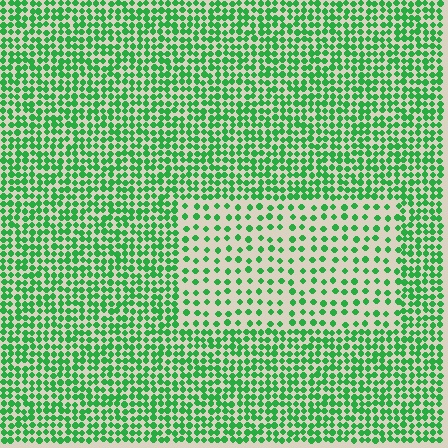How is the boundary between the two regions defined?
The boundary is defined by a change in element density (approximately 2.2x ratio). All elements are the same color, size, and shape.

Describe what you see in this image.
The image contains small green elements arranged at two different densities. A rectangle-shaped region is visible where the elements are less densely packed than the surrounding area.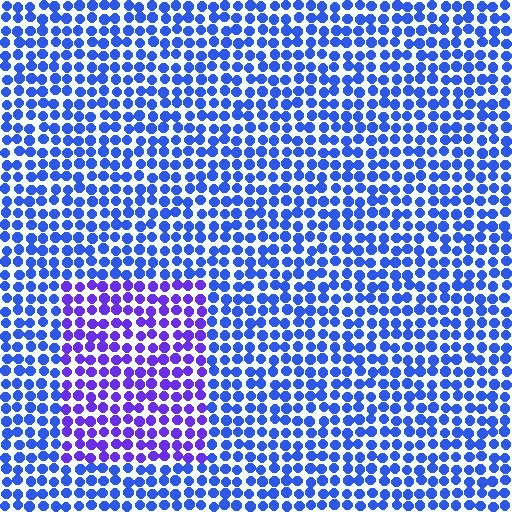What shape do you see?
I see a rectangle.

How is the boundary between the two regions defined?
The boundary is defined purely by a slight shift in hue (about 34 degrees). Spacing, size, and orientation are identical on both sides.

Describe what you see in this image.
The image is filled with small blue elements in a uniform arrangement. A rectangle-shaped region is visible where the elements are tinted to a slightly different hue, forming a subtle color boundary.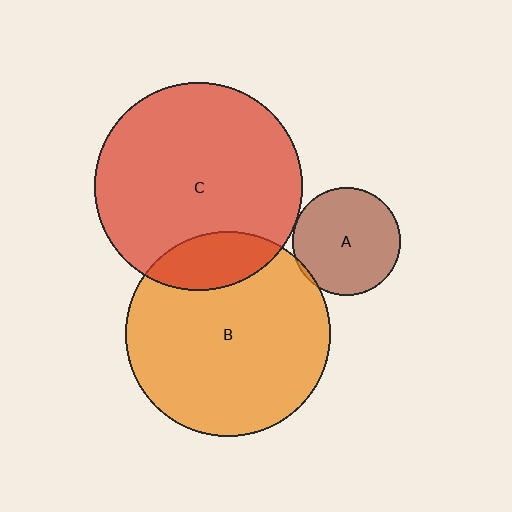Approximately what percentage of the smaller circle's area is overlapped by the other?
Approximately 15%.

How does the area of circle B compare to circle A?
Approximately 3.7 times.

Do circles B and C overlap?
Yes.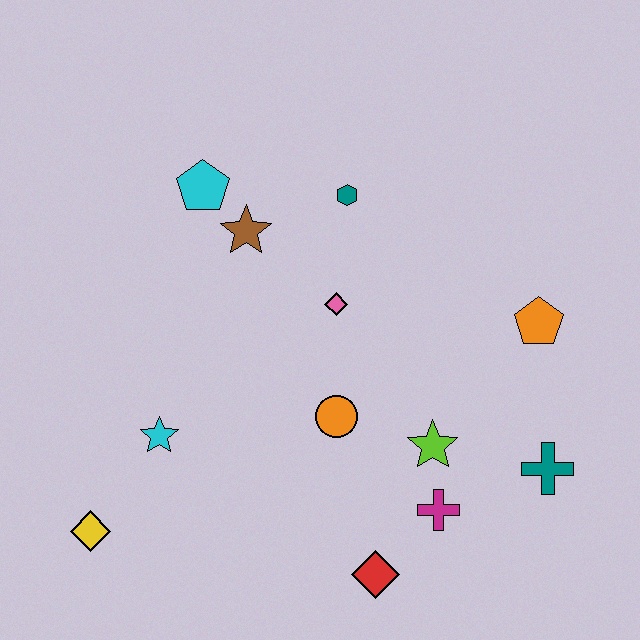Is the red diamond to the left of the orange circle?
No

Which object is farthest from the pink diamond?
The yellow diamond is farthest from the pink diamond.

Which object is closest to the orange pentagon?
The teal cross is closest to the orange pentagon.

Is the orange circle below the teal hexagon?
Yes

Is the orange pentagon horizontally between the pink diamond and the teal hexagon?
No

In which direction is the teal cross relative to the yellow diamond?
The teal cross is to the right of the yellow diamond.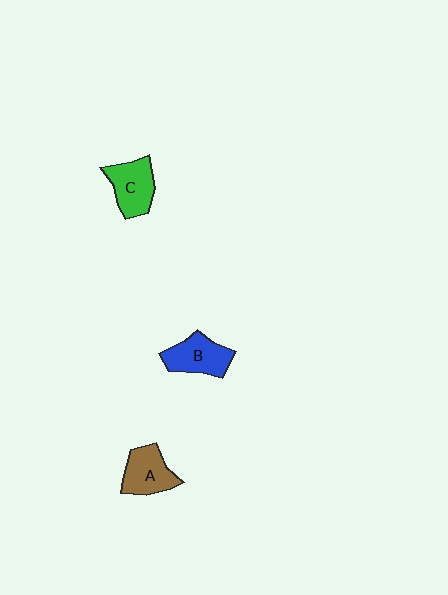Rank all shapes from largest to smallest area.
From largest to smallest: C (green), B (blue), A (brown).